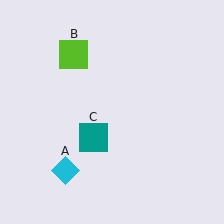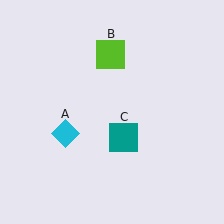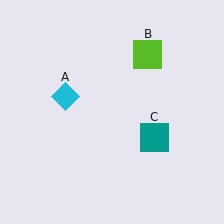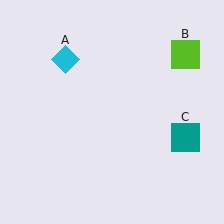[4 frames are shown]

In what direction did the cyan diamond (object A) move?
The cyan diamond (object A) moved up.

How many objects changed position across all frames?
3 objects changed position: cyan diamond (object A), lime square (object B), teal square (object C).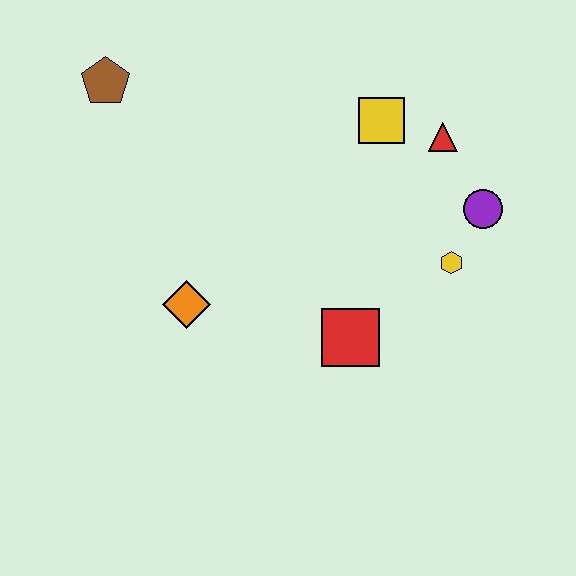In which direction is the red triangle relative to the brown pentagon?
The red triangle is to the right of the brown pentagon.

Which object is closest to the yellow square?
The red triangle is closest to the yellow square.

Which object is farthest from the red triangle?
The brown pentagon is farthest from the red triangle.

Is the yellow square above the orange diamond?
Yes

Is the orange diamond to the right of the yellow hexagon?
No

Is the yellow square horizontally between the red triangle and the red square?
Yes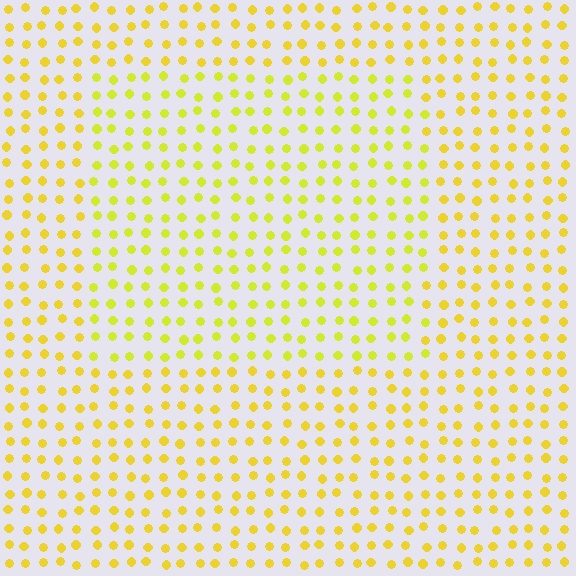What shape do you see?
I see a rectangle.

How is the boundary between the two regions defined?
The boundary is defined purely by a slight shift in hue (about 16 degrees). Spacing, size, and orientation are identical on both sides.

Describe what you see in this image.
The image is filled with small yellow elements in a uniform arrangement. A rectangle-shaped region is visible where the elements are tinted to a slightly different hue, forming a subtle color boundary.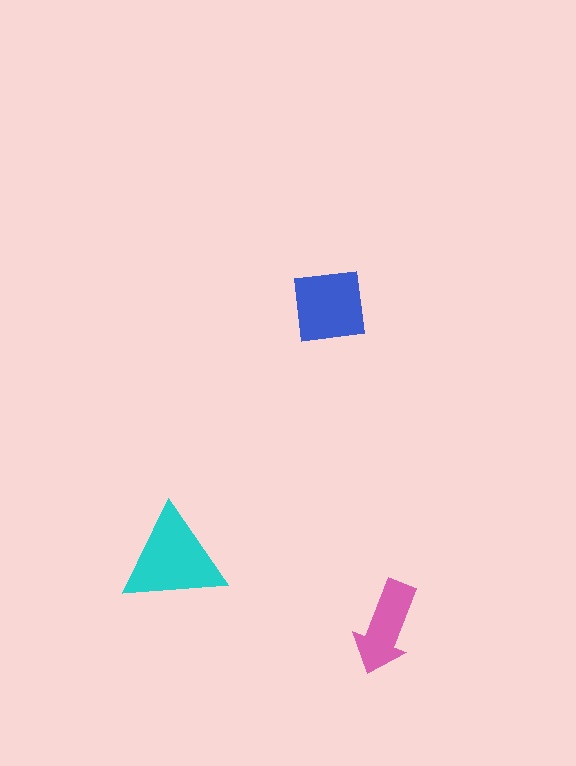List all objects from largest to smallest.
The cyan triangle, the blue square, the pink arrow.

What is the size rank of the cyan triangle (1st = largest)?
1st.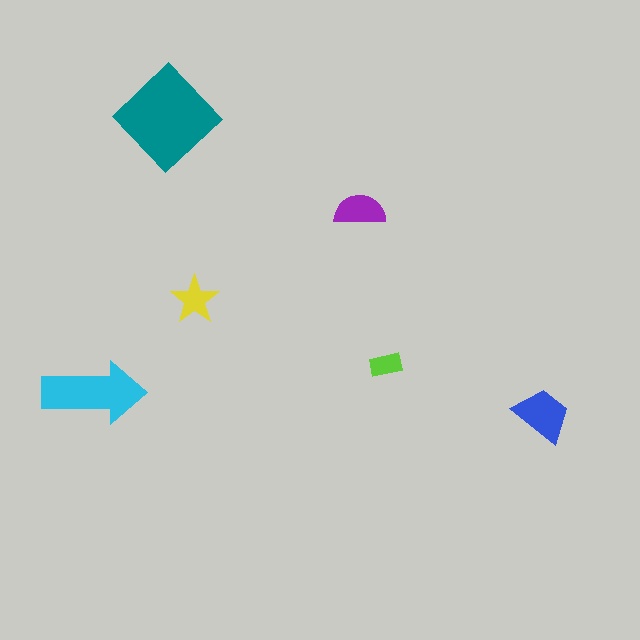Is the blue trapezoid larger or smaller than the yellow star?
Larger.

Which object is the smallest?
The lime rectangle.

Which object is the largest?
The teal diamond.